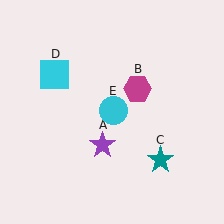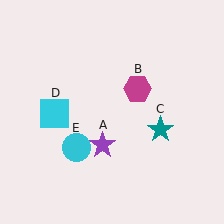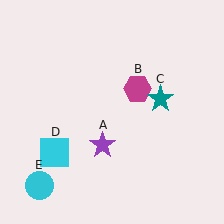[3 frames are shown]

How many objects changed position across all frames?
3 objects changed position: teal star (object C), cyan square (object D), cyan circle (object E).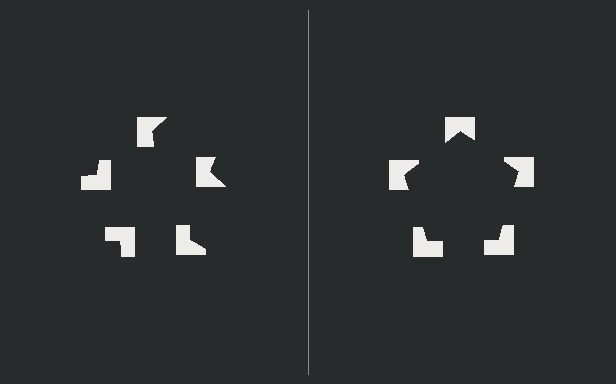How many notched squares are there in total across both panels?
10 — 5 on each side.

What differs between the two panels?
The notched squares are positioned identically on both sides; only the wedge orientations differ. On the right they align to a pentagon; on the left they are misaligned.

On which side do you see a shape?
An illusory pentagon appears on the right side. On the left side the wedge cuts are rotated, so no coherent shape forms.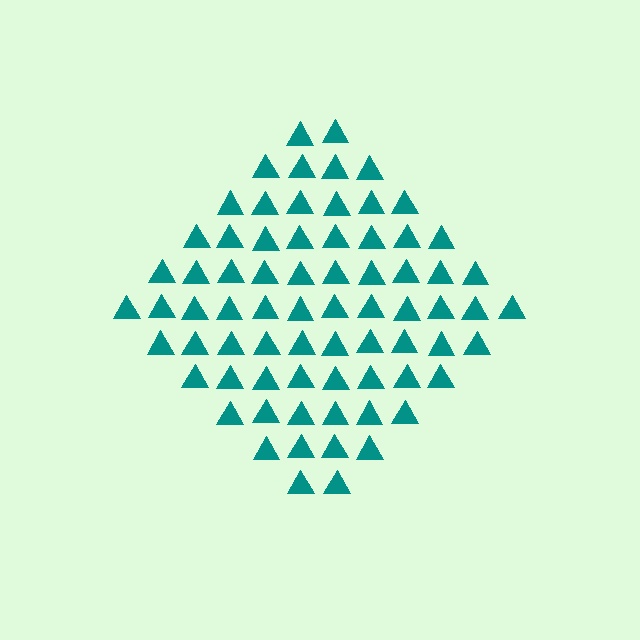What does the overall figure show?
The overall figure shows a diamond.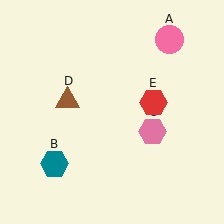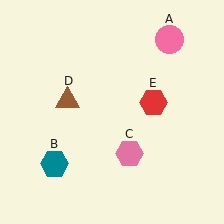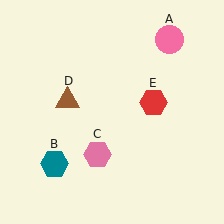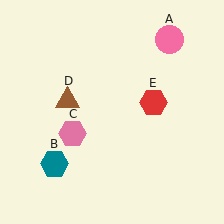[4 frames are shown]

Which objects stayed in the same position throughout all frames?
Pink circle (object A) and teal hexagon (object B) and brown triangle (object D) and red hexagon (object E) remained stationary.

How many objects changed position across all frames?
1 object changed position: pink hexagon (object C).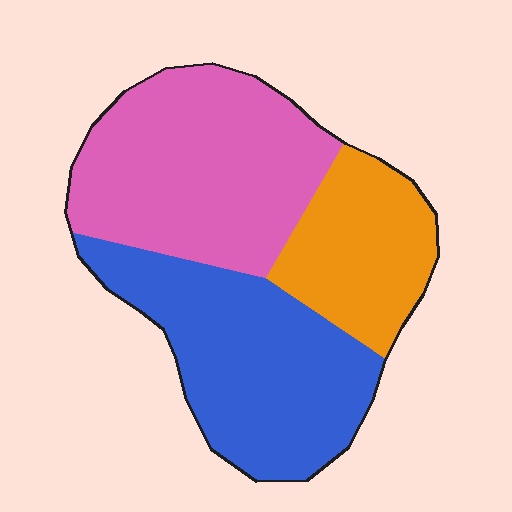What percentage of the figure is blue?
Blue covers 38% of the figure.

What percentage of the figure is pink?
Pink covers 40% of the figure.